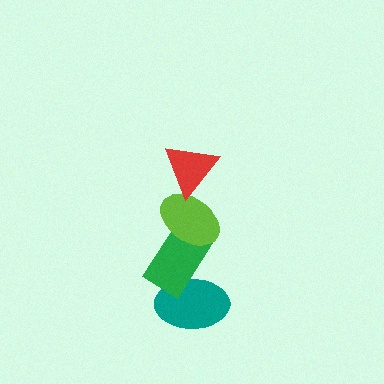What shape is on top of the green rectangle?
The lime ellipse is on top of the green rectangle.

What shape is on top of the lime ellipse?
The red triangle is on top of the lime ellipse.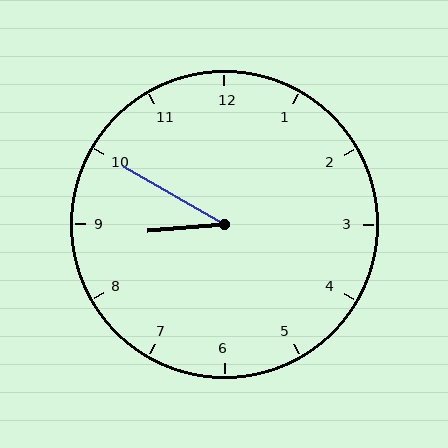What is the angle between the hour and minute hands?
Approximately 35 degrees.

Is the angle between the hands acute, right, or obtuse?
It is acute.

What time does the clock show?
8:50.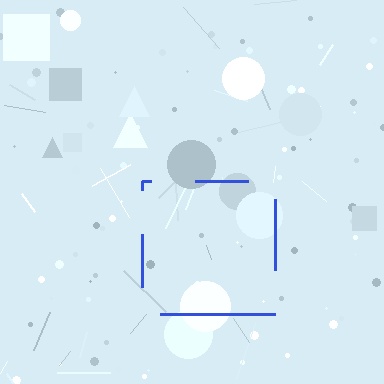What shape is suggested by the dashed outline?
The dashed outline suggests a square.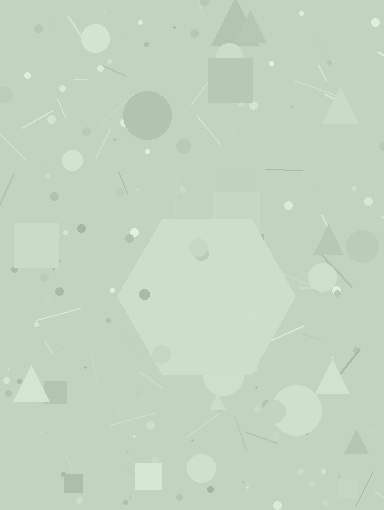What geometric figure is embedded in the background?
A hexagon is embedded in the background.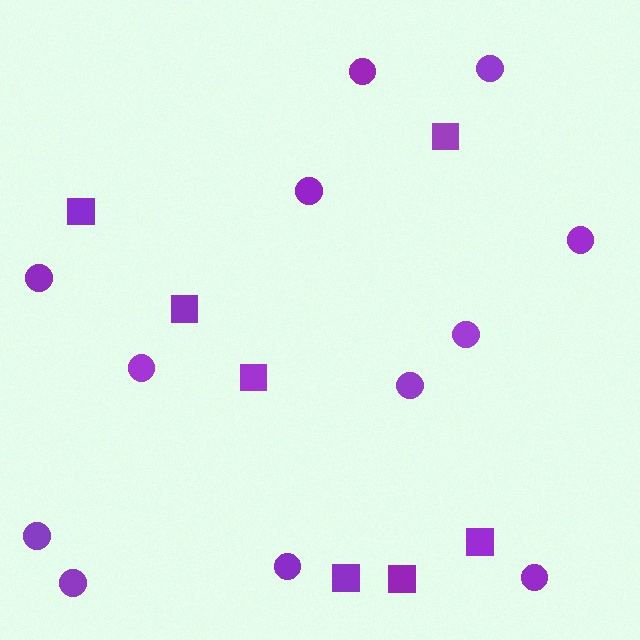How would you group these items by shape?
There are 2 groups: one group of squares (7) and one group of circles (12).